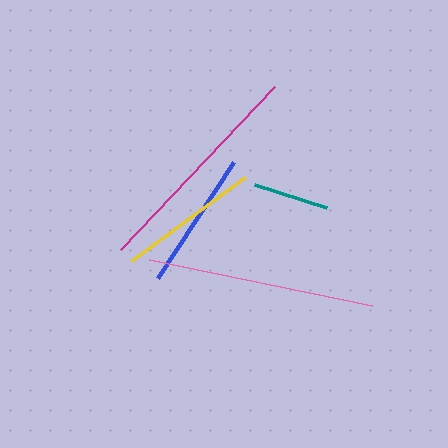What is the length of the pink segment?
The pink segment is approximately 227 pixels long.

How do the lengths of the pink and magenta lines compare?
The pink and magenta lines are approximately the same length.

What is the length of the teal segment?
The teal segment is approximately 76 pixels long.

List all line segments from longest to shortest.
From longest to shortest: pink, magenta, yellow, blue, teal.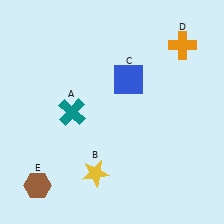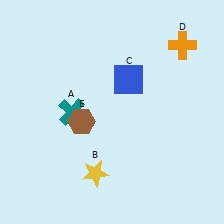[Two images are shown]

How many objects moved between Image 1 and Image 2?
1 object moved between the two images.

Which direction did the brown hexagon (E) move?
The brown hexagon (E) moved up.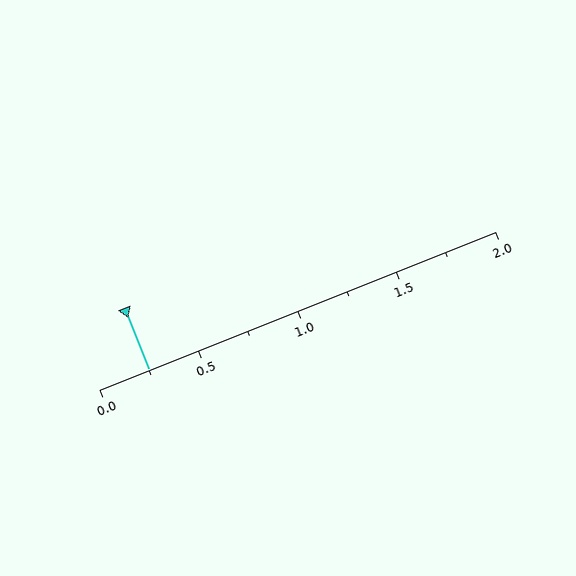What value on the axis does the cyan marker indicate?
The marker indicates approximately 0.25.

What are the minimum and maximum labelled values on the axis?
The axis runs from 0.0 to 2.0.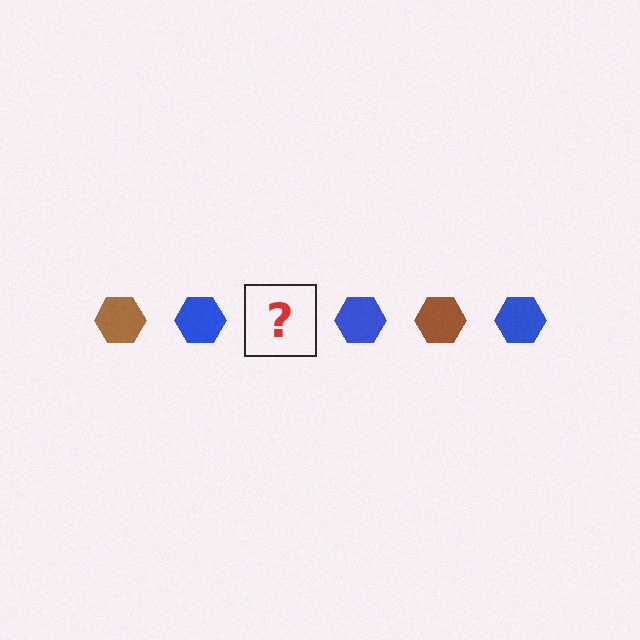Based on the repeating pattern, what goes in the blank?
The blank should be a brown hexagon.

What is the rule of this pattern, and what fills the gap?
The rule is that the pattern cycles through brown, blue hexagons. The gap should be filled with a brown hexagon.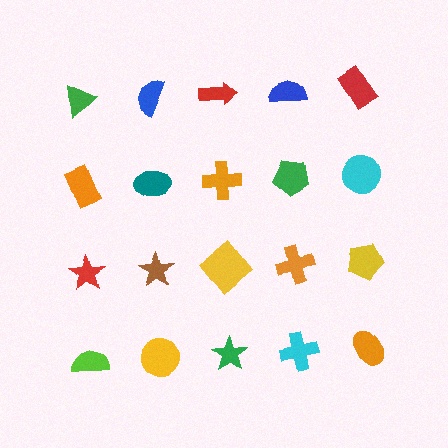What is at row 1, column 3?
A red arrow.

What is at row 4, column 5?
An orange ellipse.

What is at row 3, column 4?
An orange cross.